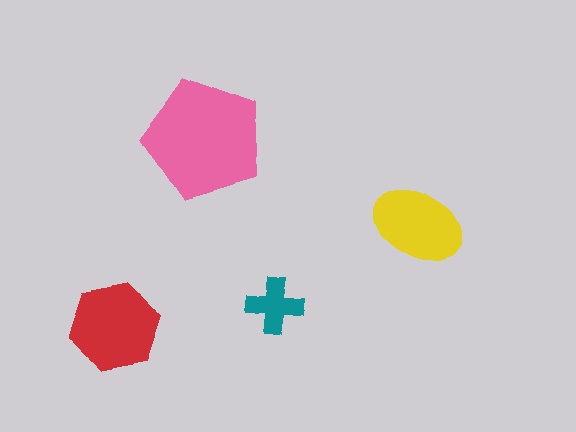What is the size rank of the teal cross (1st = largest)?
4th.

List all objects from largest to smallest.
The pink pentagon, the red hexagon, the yellow ellipse, the teal cross.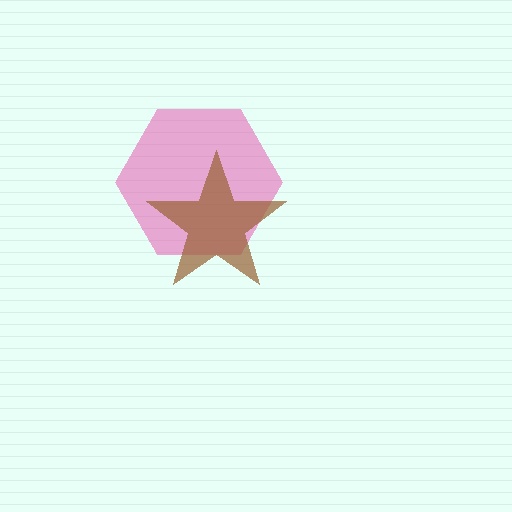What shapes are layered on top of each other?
The layered shapes are: a pink hexagon, a brown star.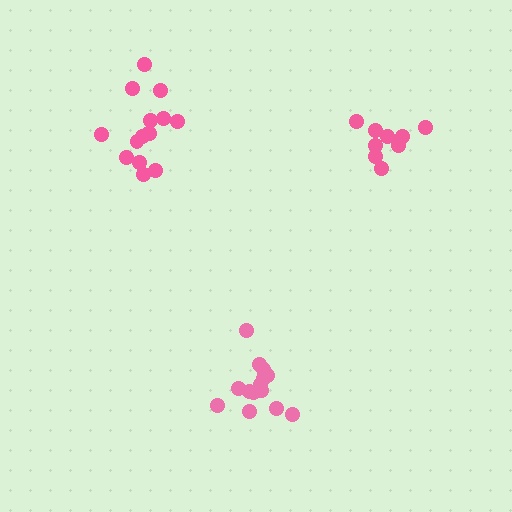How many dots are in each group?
Group 1: 15 dots, Group 2: 9 dots, Group 3: 14 dots (38 total).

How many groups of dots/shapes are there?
There are 3 groups.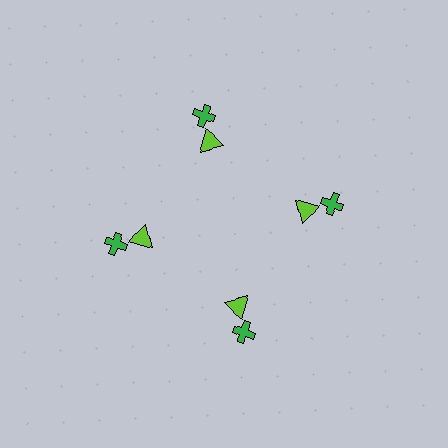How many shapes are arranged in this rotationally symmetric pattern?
There are 8 shapes, arranged in 4 groups of 2.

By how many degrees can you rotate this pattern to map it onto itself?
The pattern maps onto itself every 90 degrees of rotation.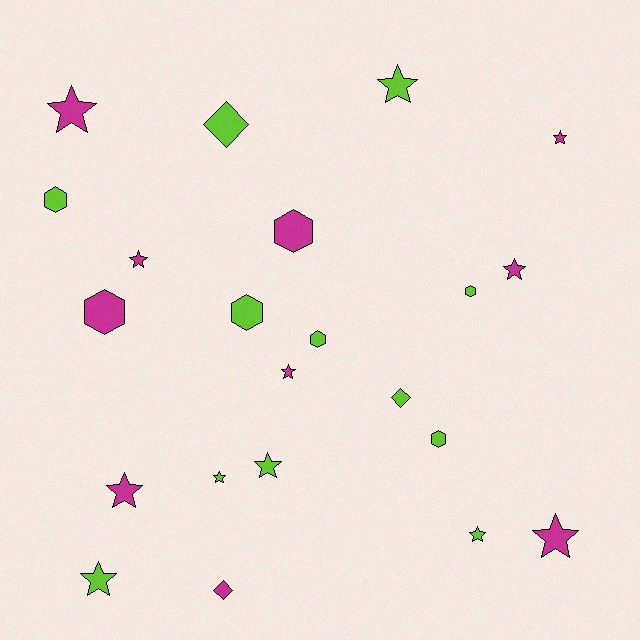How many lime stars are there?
There are 5 lime stars.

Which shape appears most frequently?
Star, with 12 objects.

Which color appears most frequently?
Lime, with 12 objects.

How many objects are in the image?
There are 22 objects.